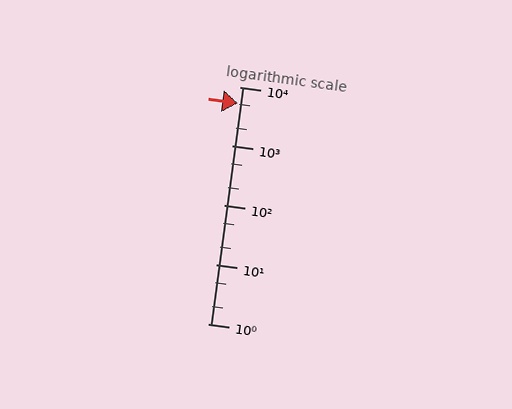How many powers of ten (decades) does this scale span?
The scale spans 4 decades, from 1 to 10000.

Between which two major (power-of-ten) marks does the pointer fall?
The pointer is between 1000 and 10000.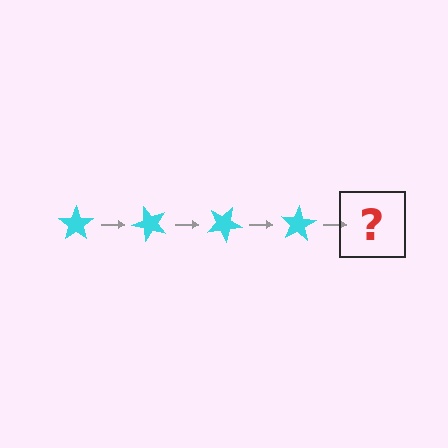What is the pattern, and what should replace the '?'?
The pattern is that the star rotates 50 degrees each step. The '?' should be a cyan star rotated 200 degrees.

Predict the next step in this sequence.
The next step is a cyan star rotated 200 degrees.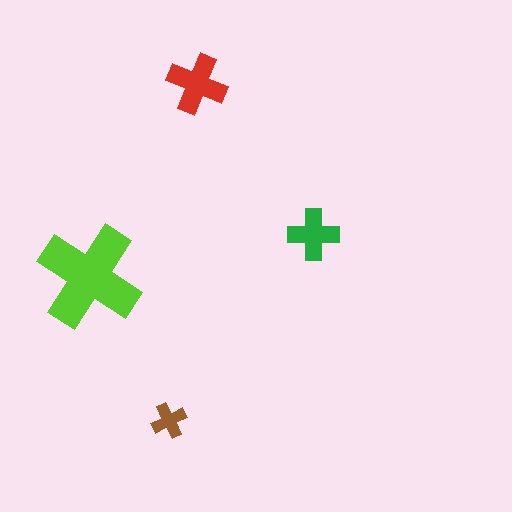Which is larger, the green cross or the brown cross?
The green one.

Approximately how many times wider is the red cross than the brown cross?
About 1.5 times wider.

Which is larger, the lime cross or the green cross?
The lime one.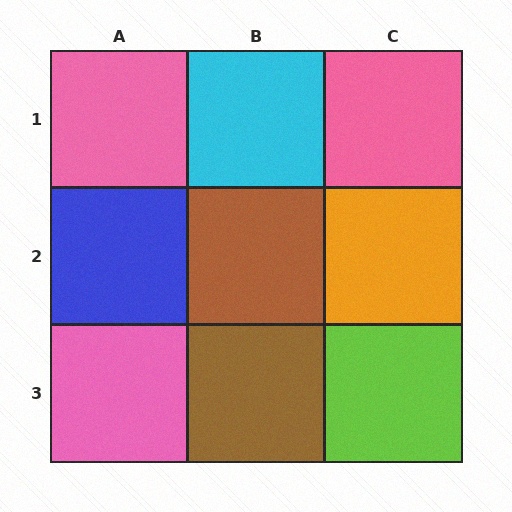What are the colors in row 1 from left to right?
Pink, cyan, pink.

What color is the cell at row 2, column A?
Blue.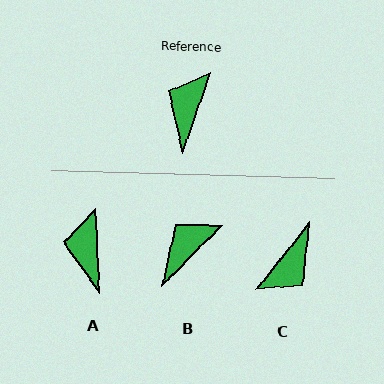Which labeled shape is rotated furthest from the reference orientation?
C, about 161 degrees away.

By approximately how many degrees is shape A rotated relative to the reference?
Approximately 22 degrees counter-clockwise.